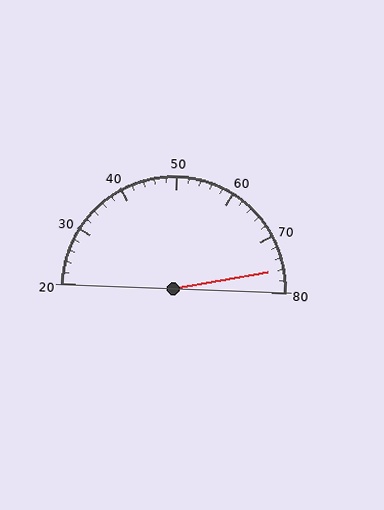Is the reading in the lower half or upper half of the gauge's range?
The reading is in the upper half of the range (20 to 80).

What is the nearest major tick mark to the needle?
The nearest major tick mark is 80.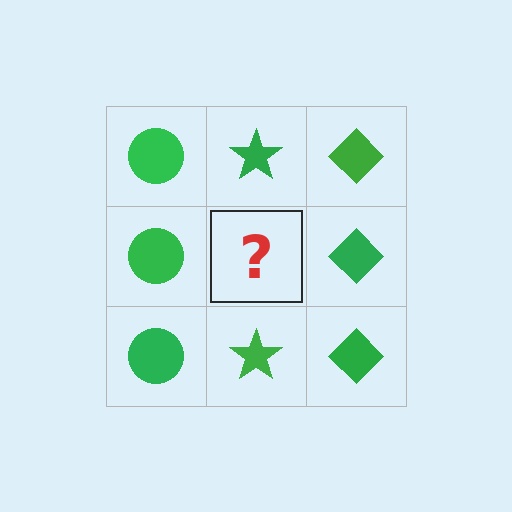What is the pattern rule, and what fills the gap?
The rule is that each column has a consistent shape. The gap should be filled with a green star.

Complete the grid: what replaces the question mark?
The question mark should be replaced with a green star.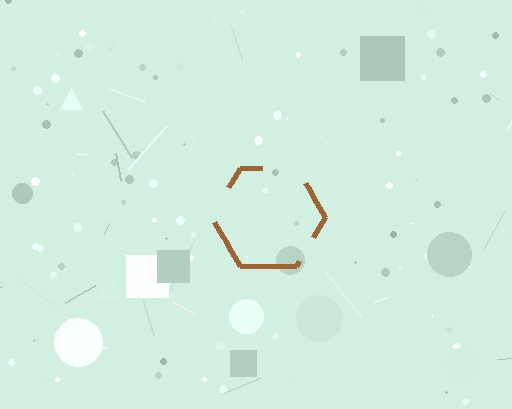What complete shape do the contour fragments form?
The contour fragments form a hexagon.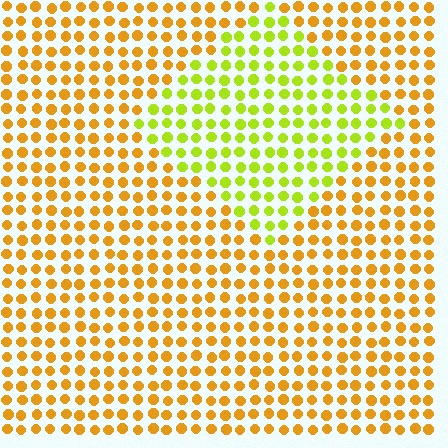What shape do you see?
I see a diamond.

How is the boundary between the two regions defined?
The boundary is defined purely by a slight shift in hue (about 41 degrees). Spacing, size, and orientation are identical on both sides.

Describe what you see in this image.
The image is filled with small orange elements in a uniform arrangement. A diamond-shaped region is visible where the elements are tinted to a slightly different hue, forming a subtle color boundary.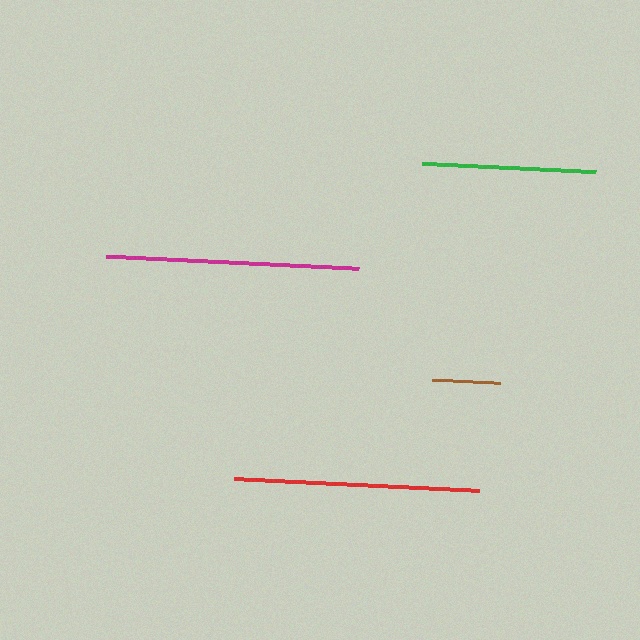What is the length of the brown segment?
The brown segment is approximately 68 pixels long.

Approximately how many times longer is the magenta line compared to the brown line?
The magenta line is approximately 3.7 times the length of the brown line.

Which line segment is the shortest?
The brown line is the shortest at approximately 68 pixels.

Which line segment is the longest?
The magenta line is the longest at approximately 254 pixels.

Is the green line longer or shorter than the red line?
The red line is longer than the green line.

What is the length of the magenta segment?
The magenta segment is approximately 254 pixels long.